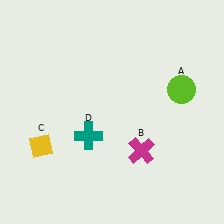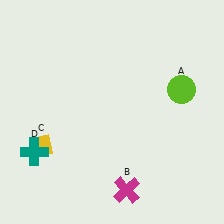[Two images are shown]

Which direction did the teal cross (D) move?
The teal cross (D) moved left.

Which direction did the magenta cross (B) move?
The magenta cross (B) moved down.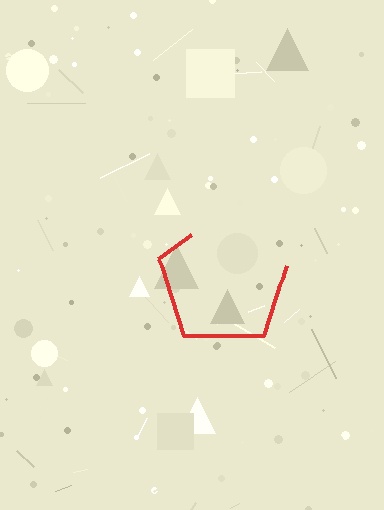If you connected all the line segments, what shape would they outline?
They would outline a pentagon.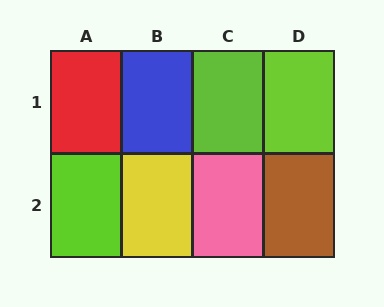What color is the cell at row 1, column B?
Blue.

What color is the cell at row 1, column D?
Lime.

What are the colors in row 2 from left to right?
Lime, yellow, pink, brown.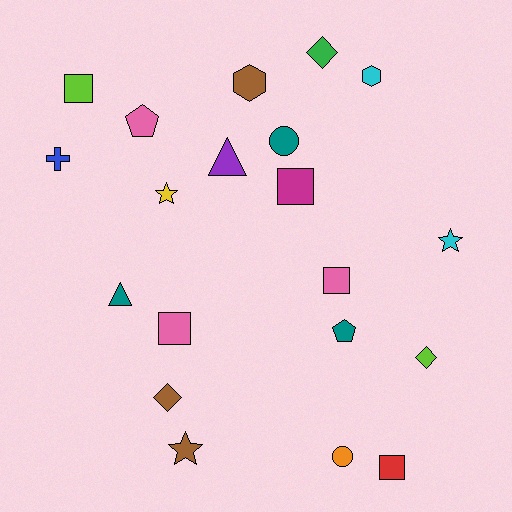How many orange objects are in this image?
There is 1 orange object.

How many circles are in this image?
There are 2 circles.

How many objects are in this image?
There are 20 objects.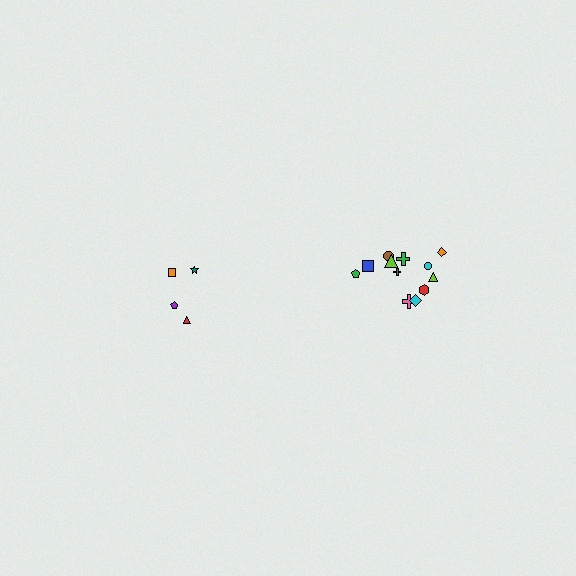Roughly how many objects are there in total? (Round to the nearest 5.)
Roughly 15 objects in total.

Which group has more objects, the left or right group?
The right group.